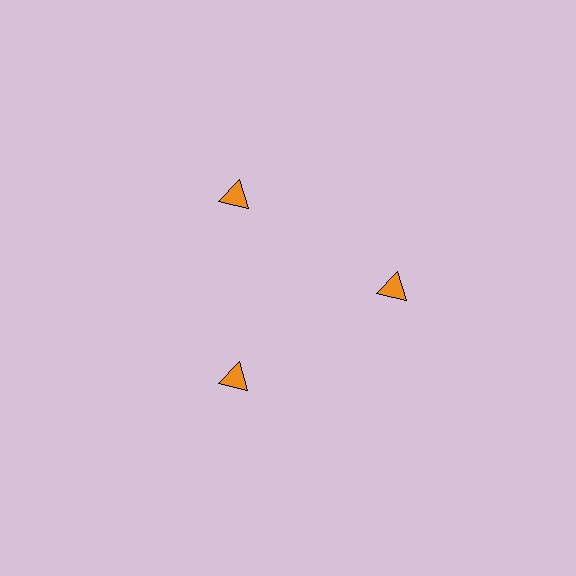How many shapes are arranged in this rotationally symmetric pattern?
There are 3 shapes, arranged in 3 groups of 1.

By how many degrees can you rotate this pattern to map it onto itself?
The pattern maps onto itself every 120 degrees of rotation.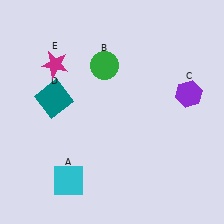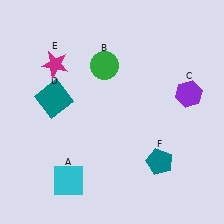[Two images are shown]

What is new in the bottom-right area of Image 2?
A teal pentagon (F) was added in the bottom-right area of Image 2.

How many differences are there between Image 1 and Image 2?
There is 1 difference between the two images.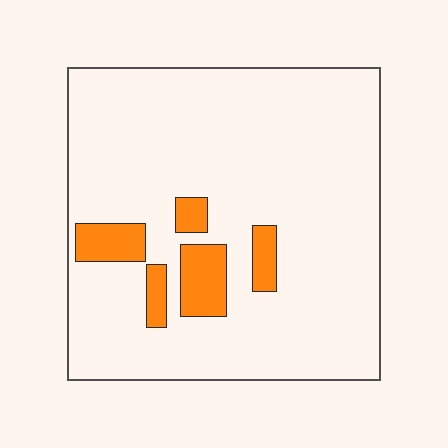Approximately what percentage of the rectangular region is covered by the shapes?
Approximately 10%.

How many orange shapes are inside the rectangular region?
5.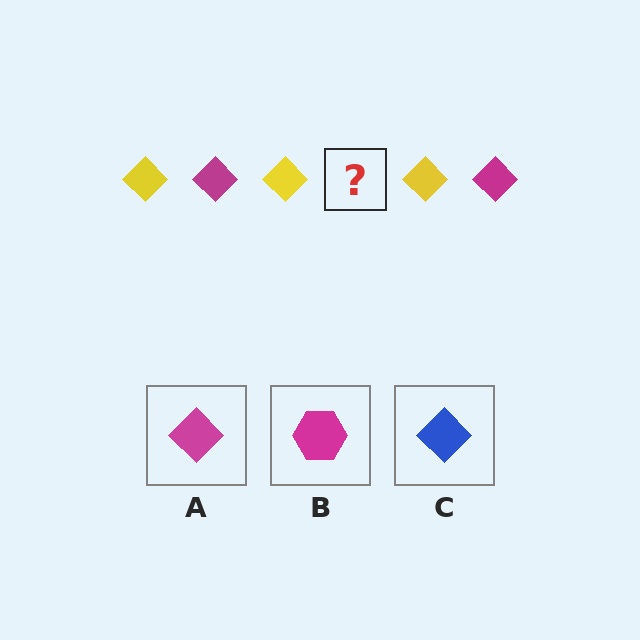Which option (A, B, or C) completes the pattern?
A.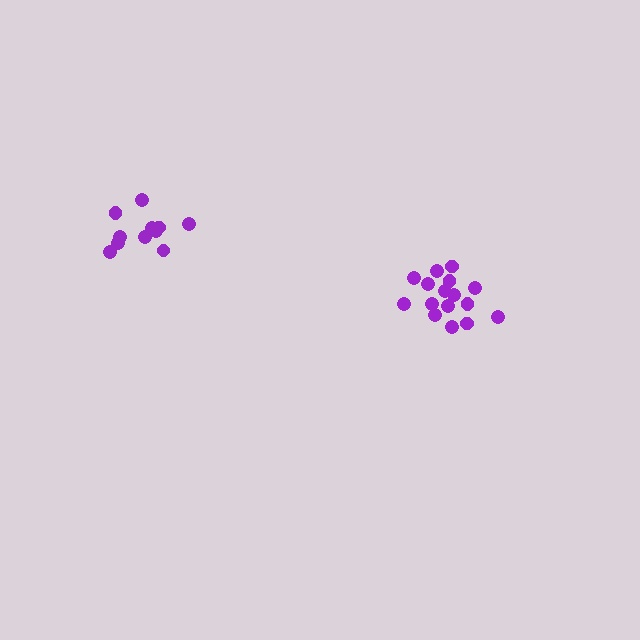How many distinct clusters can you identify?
There are 2 distinct clusters.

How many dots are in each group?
Group 1: 11 dots, Group 2: 16 dots (27 total).